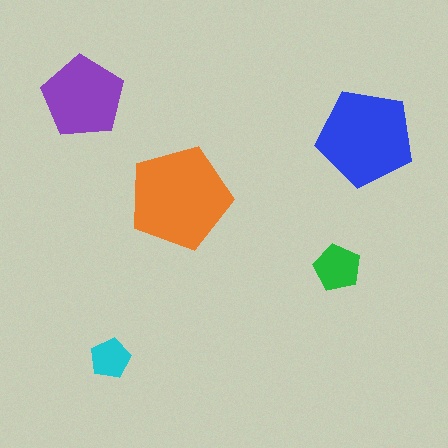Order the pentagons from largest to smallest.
the orange one, the blue one, the purple one, the green one, the cyan one.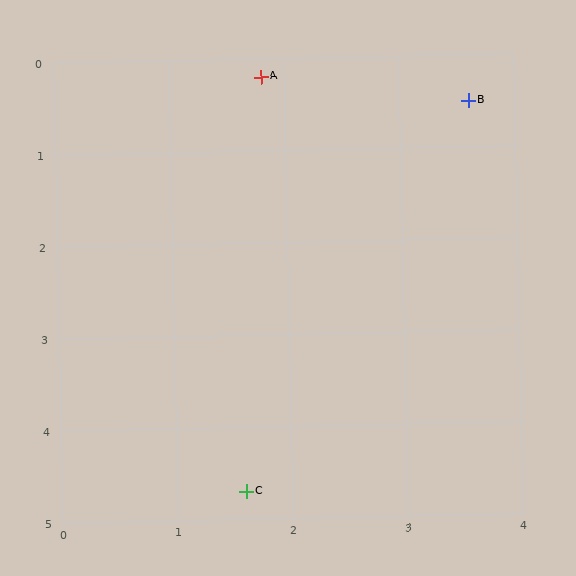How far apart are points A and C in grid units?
Points A and C are about 4.5 grid units apart.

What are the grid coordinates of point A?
Point A is at approximately (1.8, 0.2).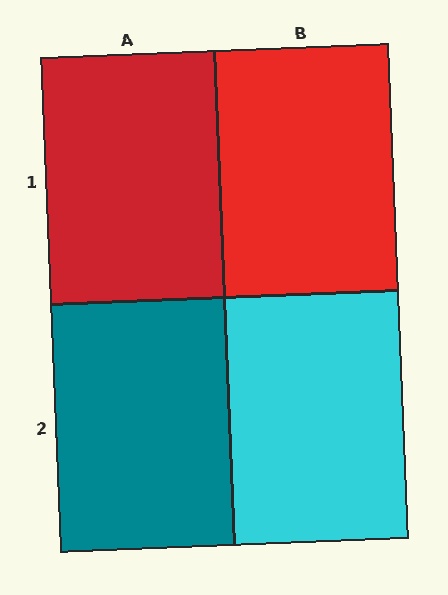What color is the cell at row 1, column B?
Red.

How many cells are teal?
1 cell is teal.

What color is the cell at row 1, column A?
Red.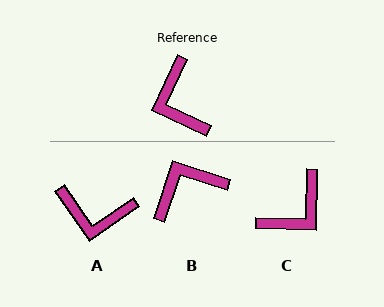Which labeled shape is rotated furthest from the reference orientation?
C, about 114 degrees away.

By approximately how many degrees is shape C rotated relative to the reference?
Approximately 114 degrees counter-clockwise.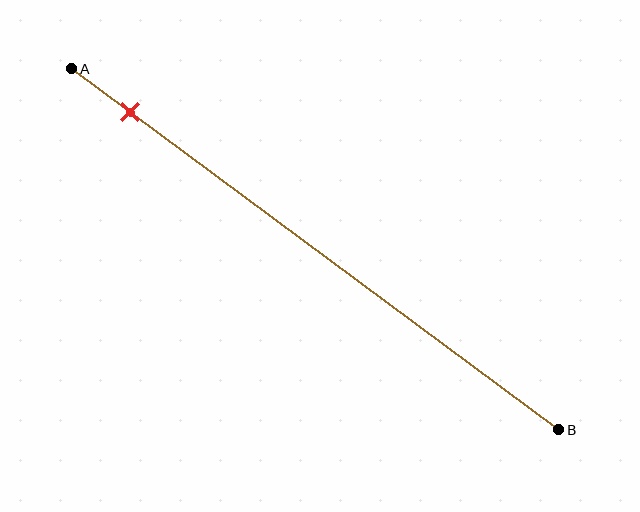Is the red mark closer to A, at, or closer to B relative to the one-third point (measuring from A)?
The red mark is closer to point A than the one-third point of segment AB.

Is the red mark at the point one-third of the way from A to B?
No, the mark is at about 10% from A, not at the 33% one-third point.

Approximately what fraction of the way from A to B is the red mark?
The red mark is approximately 10% of the way from A to B.